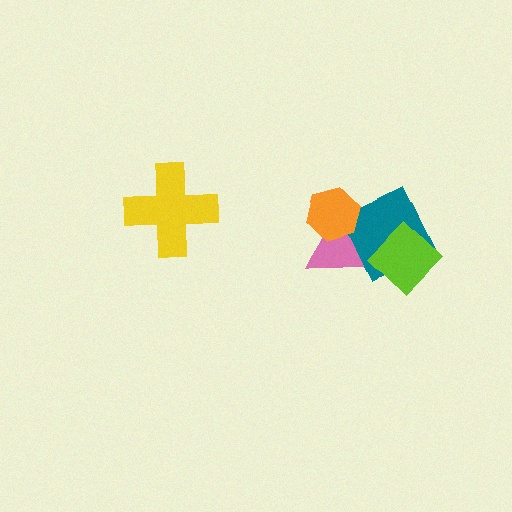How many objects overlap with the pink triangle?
3 objects overlap with the pink triangle.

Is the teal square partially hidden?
Yes, it is partially covered by another shape.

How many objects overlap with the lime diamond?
2 objects overlap with the lime diamond.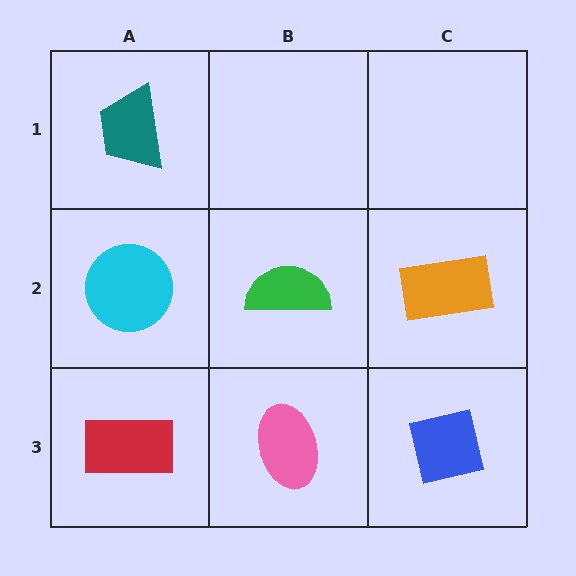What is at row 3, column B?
A pink ellipse.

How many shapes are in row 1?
1 shape.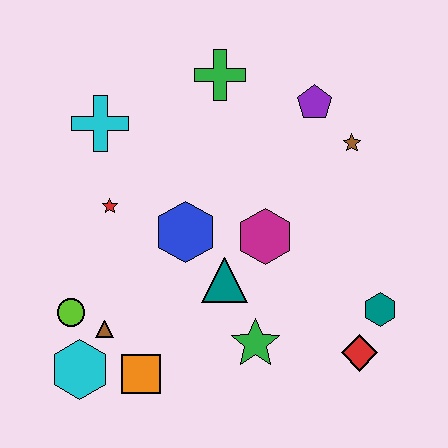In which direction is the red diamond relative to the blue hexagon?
The red diamond is to the right of the blue hexagon.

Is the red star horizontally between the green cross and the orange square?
No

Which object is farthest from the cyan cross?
The red diamond is farthest from the cyan cross.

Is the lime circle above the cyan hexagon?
Yes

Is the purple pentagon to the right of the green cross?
Yes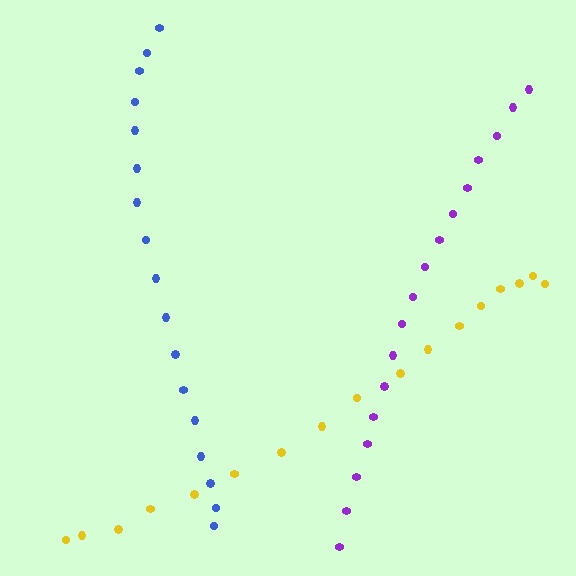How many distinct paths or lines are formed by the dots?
There are 3 distinct paths.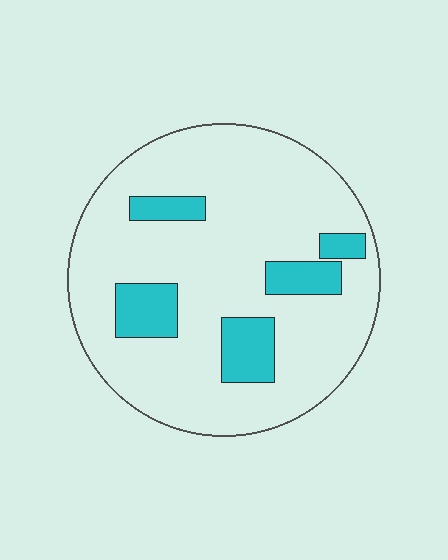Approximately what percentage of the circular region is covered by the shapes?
Approximately 15%.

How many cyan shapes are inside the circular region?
5.